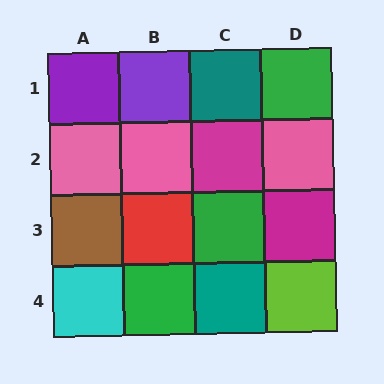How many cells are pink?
3 cells are pink.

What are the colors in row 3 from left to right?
Brown, red, green, magenta.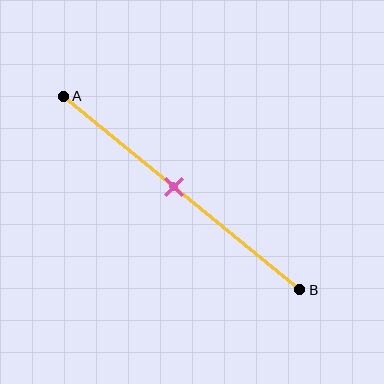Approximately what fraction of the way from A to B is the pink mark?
The pink mark is approximately 45% of the way from A to B.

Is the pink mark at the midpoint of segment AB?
No, the mark is at about 45% from A, not at the 50% midpoint.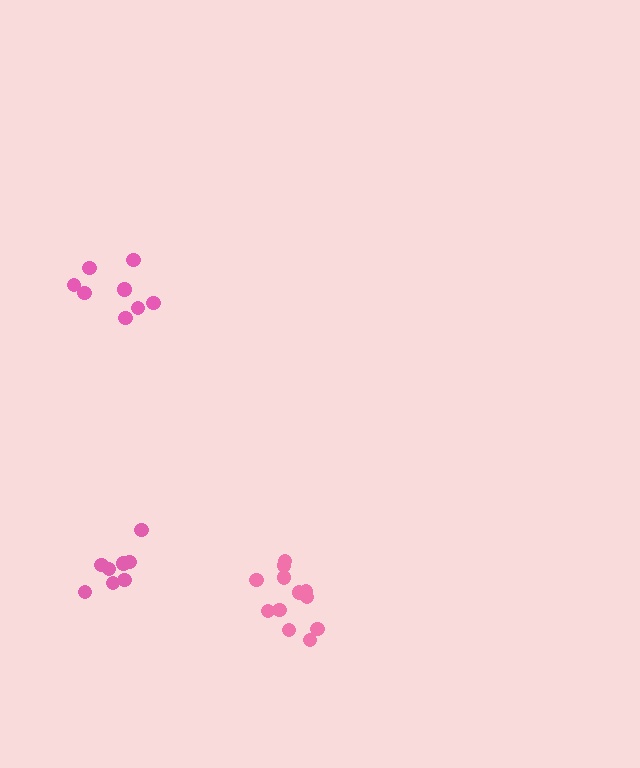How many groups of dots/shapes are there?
There are 3 groups.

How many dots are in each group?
Group 1: 8 dots, Group 2: 12 dots, Group 3: 8 dots (28 total).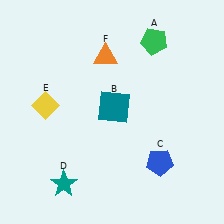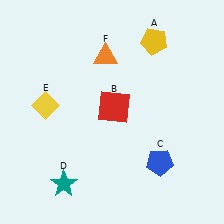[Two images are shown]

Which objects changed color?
A changed from green to yellow. B changed from teal to red.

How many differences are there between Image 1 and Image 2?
There are 2 differences between the two images.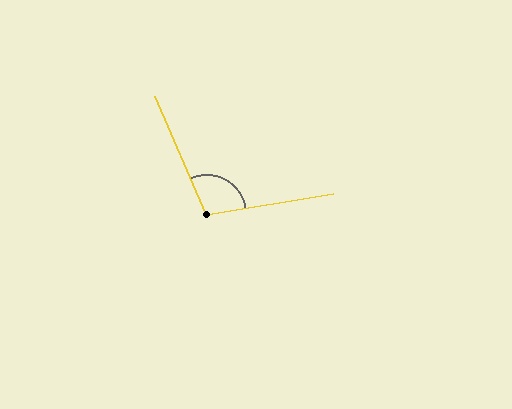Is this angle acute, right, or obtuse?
It is obtuse.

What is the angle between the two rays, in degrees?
Approximately 104 degrees.